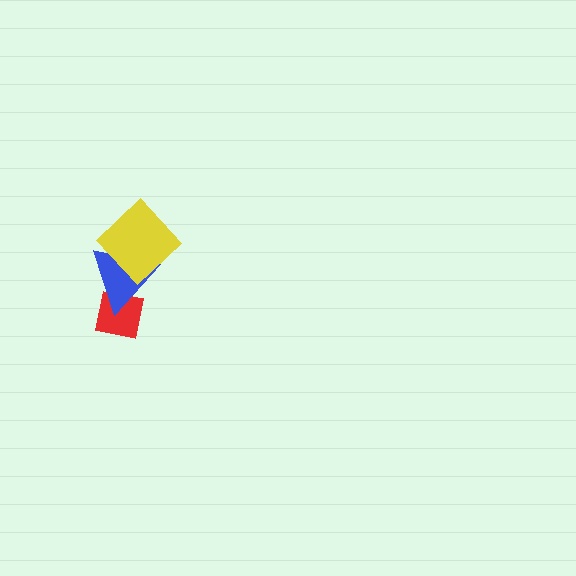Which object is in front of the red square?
The blue triangle is in front of the red square.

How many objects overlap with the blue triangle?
2 objects overlap with the blue triangle.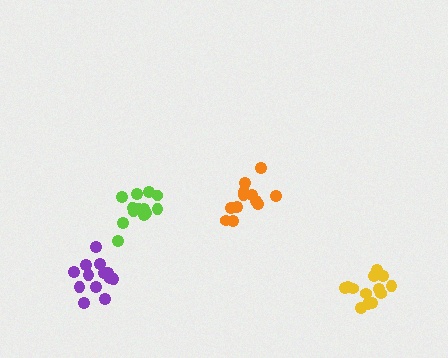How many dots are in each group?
Group 1: 13 dots, Group 2: 13 dots, Group 3: 12 dots, Group 4: 13 dots (51 total).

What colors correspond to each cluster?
The clusters are colored: purple, yellow, orange, lime.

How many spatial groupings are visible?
There are 4 spatial groupings.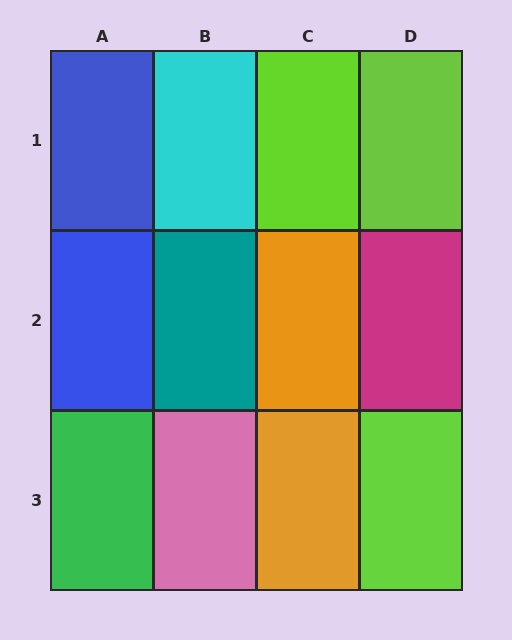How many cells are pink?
1 cell is pink.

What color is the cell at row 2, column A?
Blue.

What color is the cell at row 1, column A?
Blue.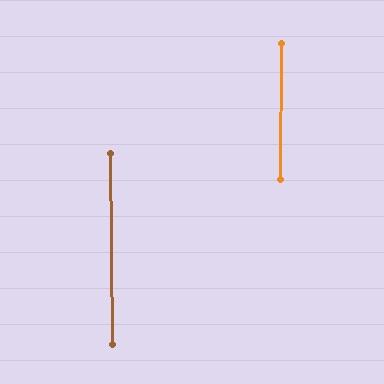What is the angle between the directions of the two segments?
Approximately 1 degree.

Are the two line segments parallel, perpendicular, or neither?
Parallel — their directions differ by only 0.8°.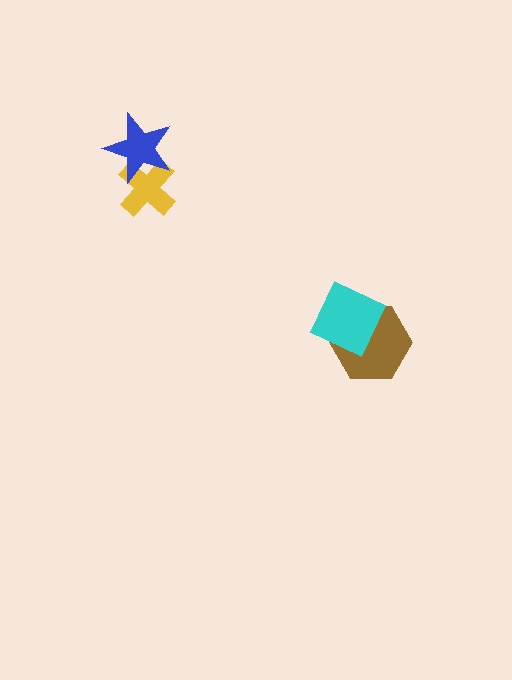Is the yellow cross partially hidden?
Yes, it is partially covered by another shape.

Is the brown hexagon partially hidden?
Yes, it is partially covered by another shape.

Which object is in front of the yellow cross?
The blue star is in front of the yellow cross.